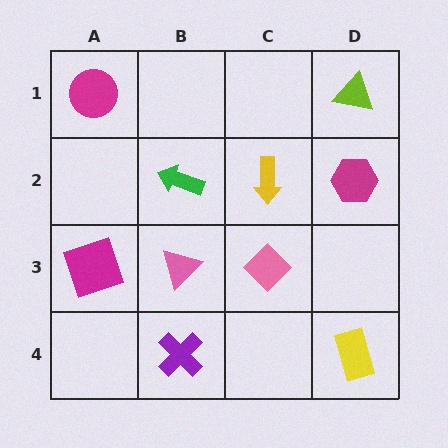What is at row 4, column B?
A purple cross.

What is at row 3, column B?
A pink triangle.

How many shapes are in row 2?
3 shapes.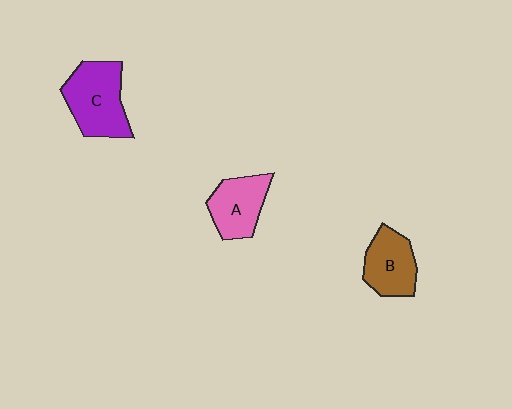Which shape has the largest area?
Shape C (purple).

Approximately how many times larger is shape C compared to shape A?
Approximately 1.3 times.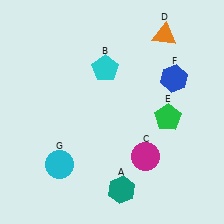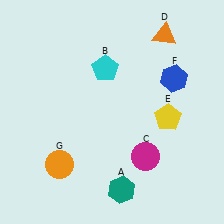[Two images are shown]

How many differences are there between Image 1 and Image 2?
There are 2 differences between the two images.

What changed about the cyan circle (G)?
In Image 1, G is cyan. In Image 2, it changed to orange.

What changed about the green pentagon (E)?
In Image 1, E is green. In Image 2, it changed to yellow.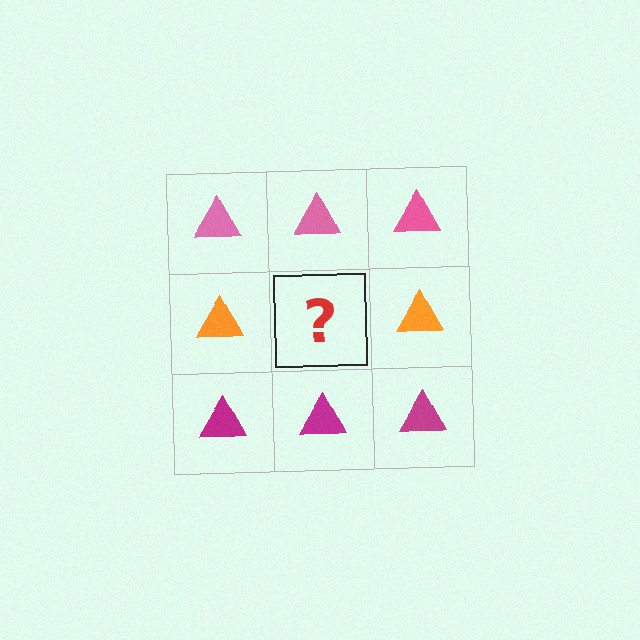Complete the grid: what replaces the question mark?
The question mark should be replaced with an orange triangle.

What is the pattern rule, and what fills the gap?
The rule is that each row has a consistent color. The gap should be filled with an orange triangle.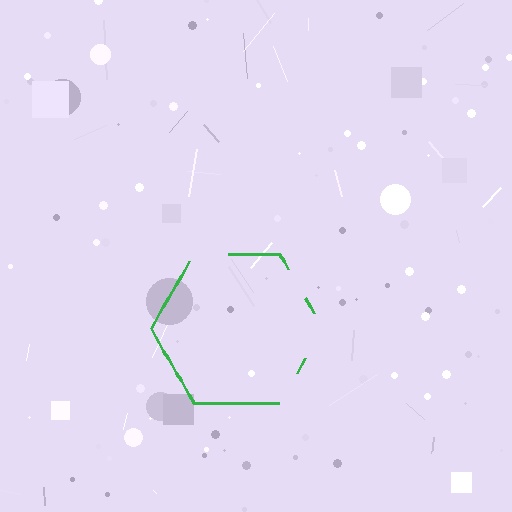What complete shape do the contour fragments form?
The contour fragments form a hexagon.